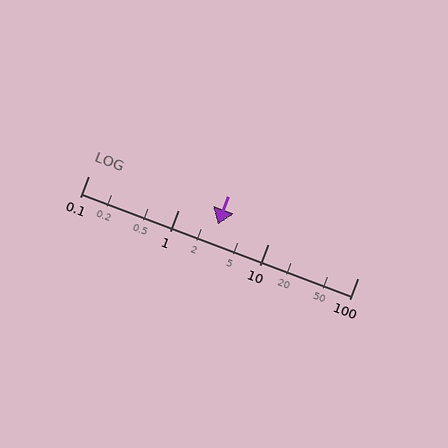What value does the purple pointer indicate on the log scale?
The pointer indicates approximately 2.8.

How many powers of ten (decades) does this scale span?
The scale spans 3 decades, from 0.1 to 100.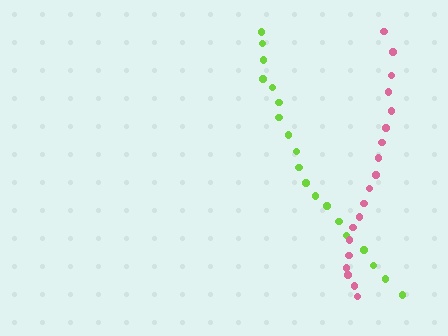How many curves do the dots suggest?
There are 2 distinct paths.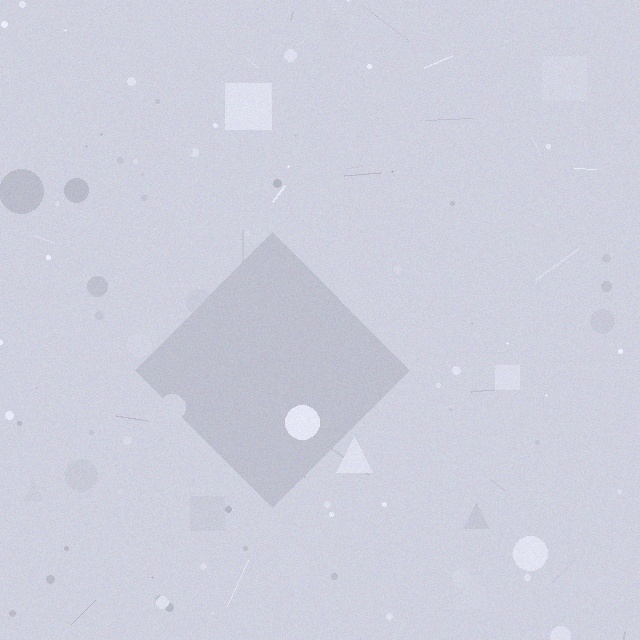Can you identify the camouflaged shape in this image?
The camouflaged shape is a diamond.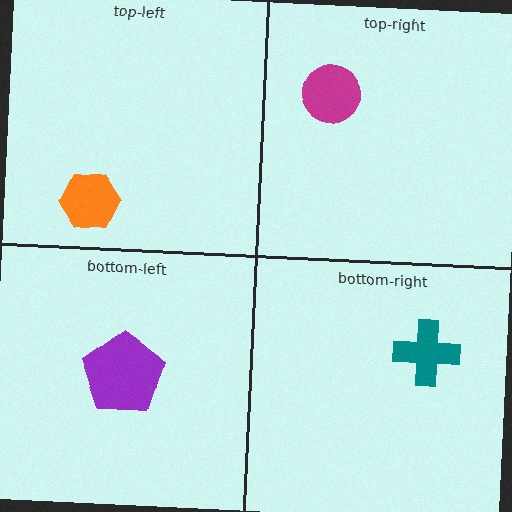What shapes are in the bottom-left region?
The purple pentagon.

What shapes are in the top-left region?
The orange hexagon.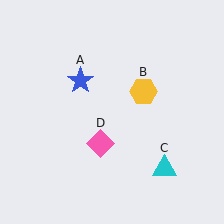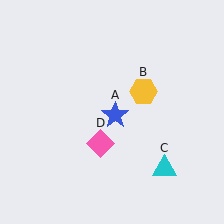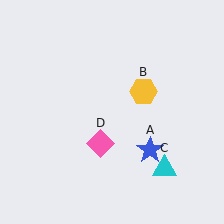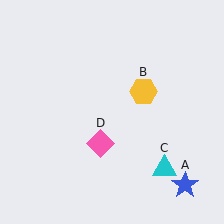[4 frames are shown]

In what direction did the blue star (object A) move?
The blue star (object A) moved down and to the right.